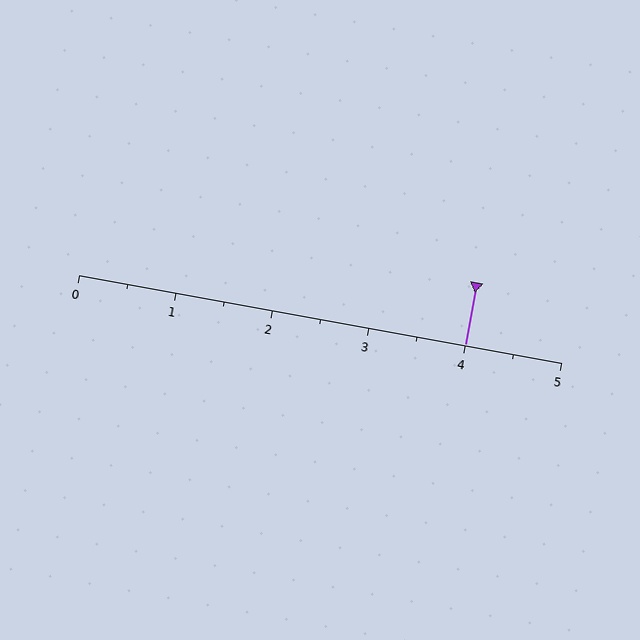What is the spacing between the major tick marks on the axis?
The major ticks are spaced 1 apart.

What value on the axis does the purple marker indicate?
The marker indicates approximately 4.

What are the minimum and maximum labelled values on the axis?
The axis runs from 0 to 5.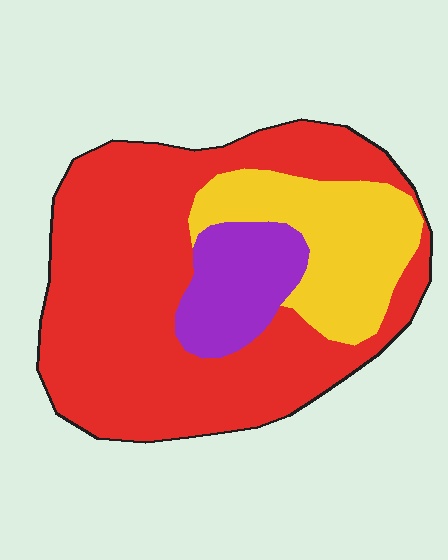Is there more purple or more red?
Red.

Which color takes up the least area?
Purple, at roughly 15%.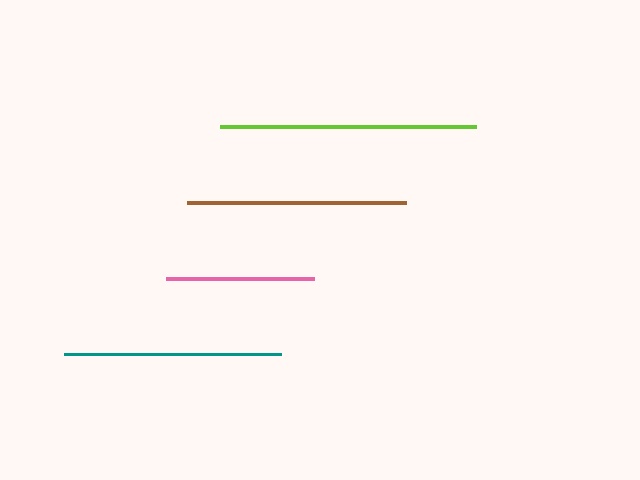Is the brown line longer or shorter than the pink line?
The brown line is longer than the pink line.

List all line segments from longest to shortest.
From longest to shortest: lime, brown, teal, pink.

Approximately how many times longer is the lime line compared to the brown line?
The lime line is approximately 1.2 times the length of the brown line.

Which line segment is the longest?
The lime line is the longest at approximately 256 pixels.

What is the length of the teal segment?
The teal segment is approximately 217 pixels long.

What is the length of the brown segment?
The brown segment is approximately 218 pixels long.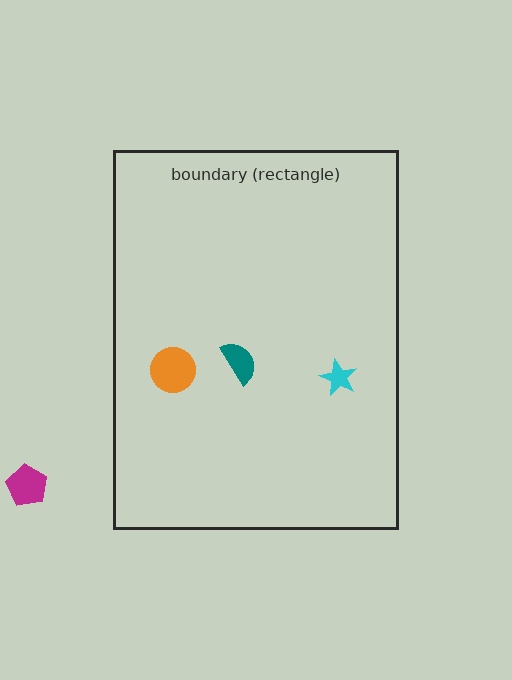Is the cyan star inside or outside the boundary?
Inside.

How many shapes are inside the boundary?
3 inside, 1 outside.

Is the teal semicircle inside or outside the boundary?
Inside.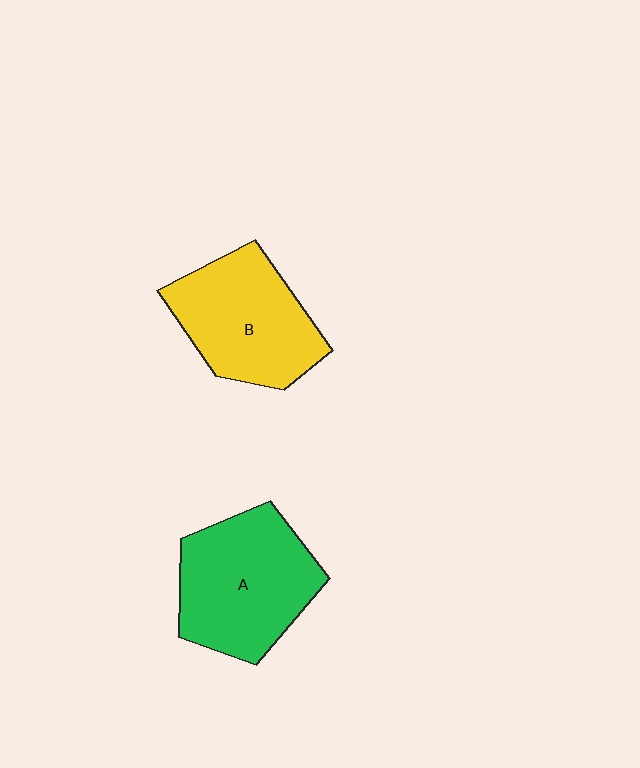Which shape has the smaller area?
Shape B (yellow).